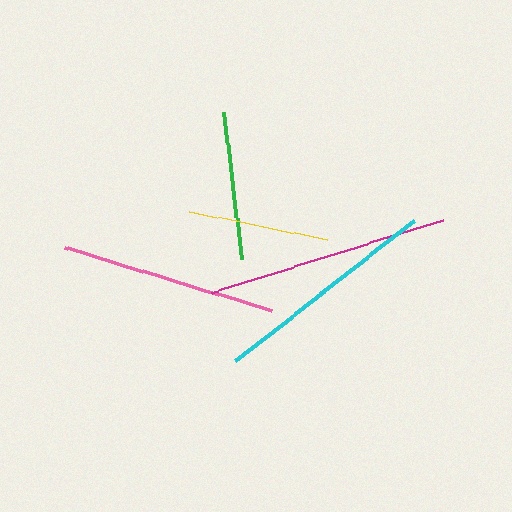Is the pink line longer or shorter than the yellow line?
The pink line is longer than the yellow line.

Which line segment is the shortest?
The yellow line is the shortest at approximately 141 pixels.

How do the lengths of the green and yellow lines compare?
The green and yellow lines are approximately the same length.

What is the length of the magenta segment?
The magenta segment is approximately 242 pixels long.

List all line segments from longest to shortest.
From longest to shortest: magenta, cyan, pink, green, yellow.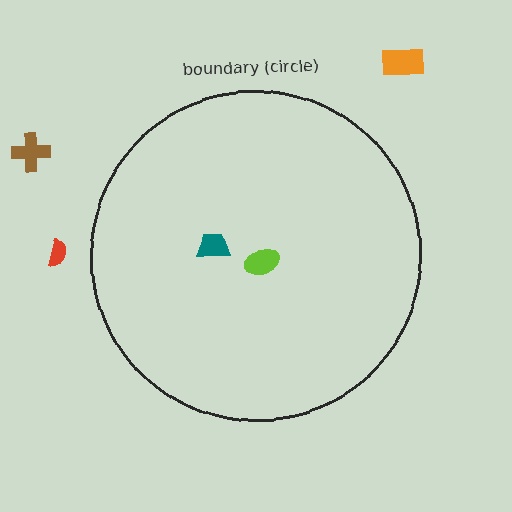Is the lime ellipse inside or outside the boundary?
Inside.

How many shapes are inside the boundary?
2 inside, 3 outside.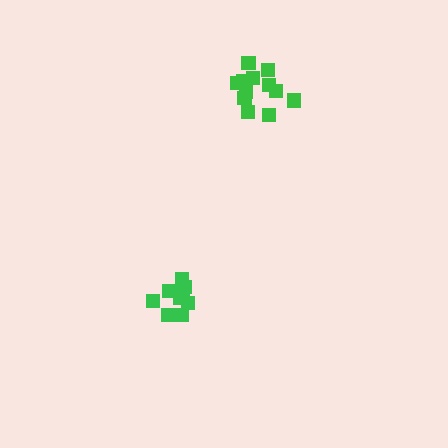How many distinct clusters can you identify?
There are 2 distinct clusters.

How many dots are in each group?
Group 1: 12 dots, Group 2: 9 dots (21 total).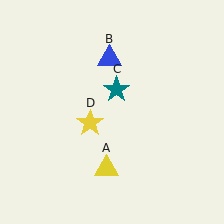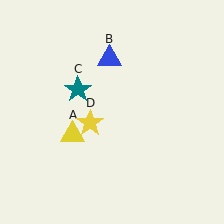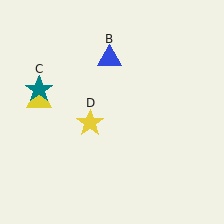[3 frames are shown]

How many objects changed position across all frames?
2 objects changed position: yellow triangle (object A), teal star (object C).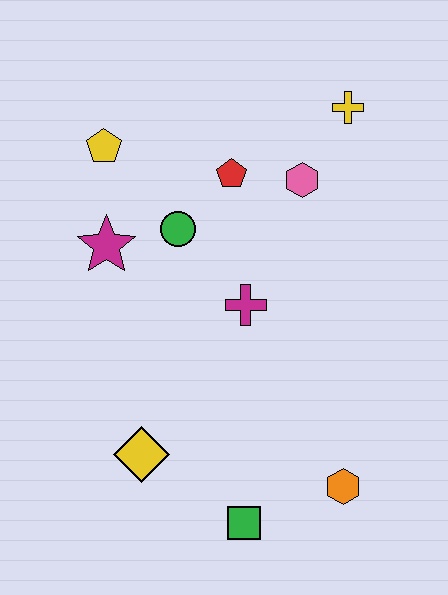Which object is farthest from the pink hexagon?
The green square is farthest from the pink hexagon.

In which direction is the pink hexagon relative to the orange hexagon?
The pink hexagon is above the orange hexagon.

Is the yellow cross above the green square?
Yes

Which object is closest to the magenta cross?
The green circle is closest to the magenta cross.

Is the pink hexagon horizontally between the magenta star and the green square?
No